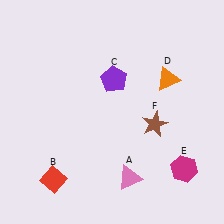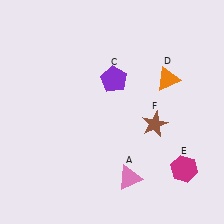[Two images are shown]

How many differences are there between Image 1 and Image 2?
There is 1 difference between the two images.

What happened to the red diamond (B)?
The red diamond (B) was removed in Image 2. It was in the bottom-left area of Image 1.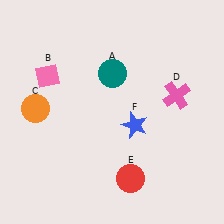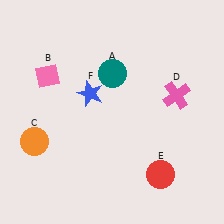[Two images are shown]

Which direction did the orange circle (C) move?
The orange circle (C) moved down.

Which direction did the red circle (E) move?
The red circle (E) moved right.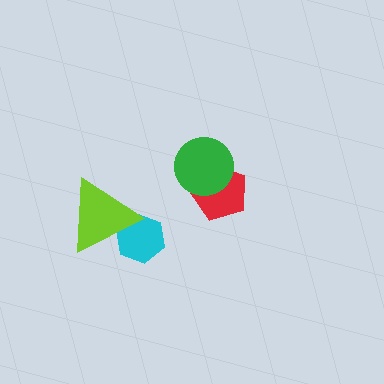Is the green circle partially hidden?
No, no other shape covers it.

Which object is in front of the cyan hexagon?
The lime triangle is in front of the cyan hexagon.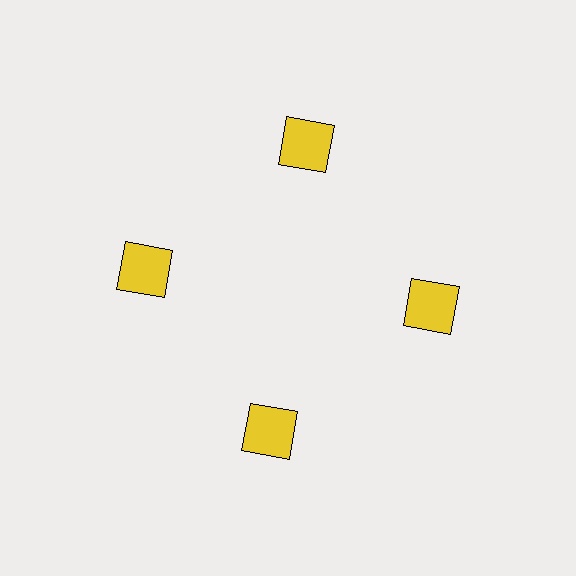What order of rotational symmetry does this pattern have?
This pattern has 4-fold rotational symmetry.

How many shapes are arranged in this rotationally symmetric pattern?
There are 4 shapes, arranged in 4 groups of 1.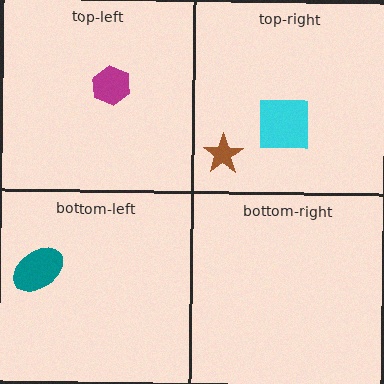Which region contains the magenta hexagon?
The top-left region.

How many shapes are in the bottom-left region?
1.